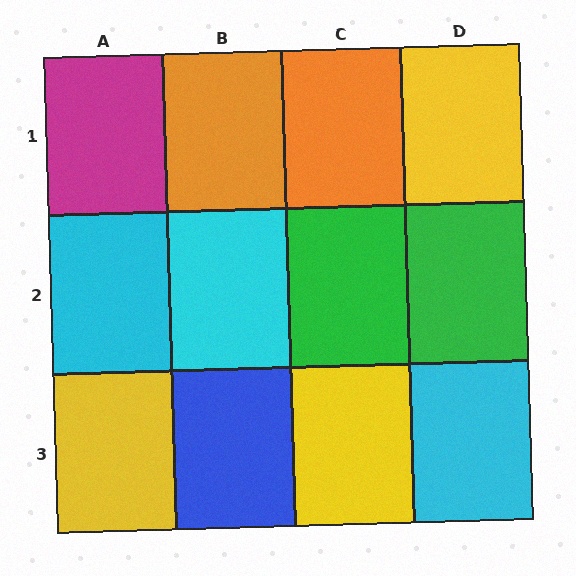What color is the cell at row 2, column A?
Cyan.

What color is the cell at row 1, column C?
Orange.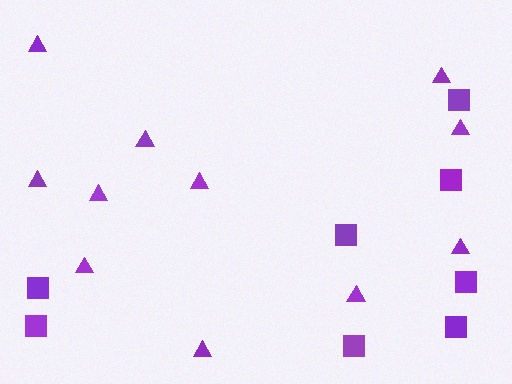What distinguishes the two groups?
There are 2 groups: one group of triangles (11) and one group of squares (8).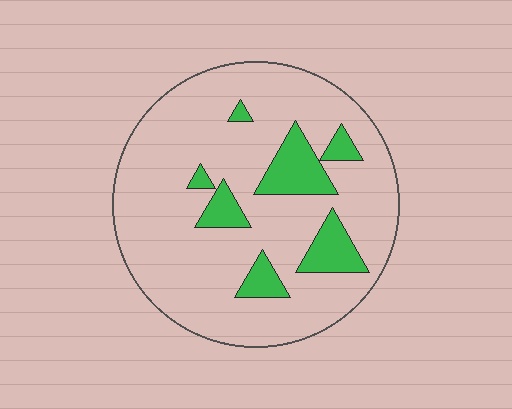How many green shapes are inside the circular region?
7.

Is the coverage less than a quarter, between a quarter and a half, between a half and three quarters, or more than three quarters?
Less than a quarter.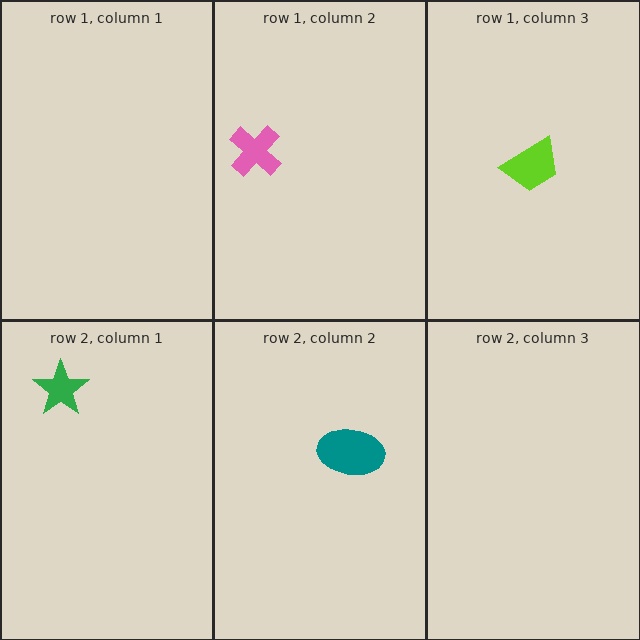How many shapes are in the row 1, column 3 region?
1.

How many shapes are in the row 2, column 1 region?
1.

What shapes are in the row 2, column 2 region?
The teal ellipse.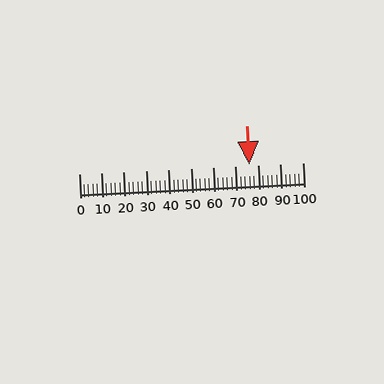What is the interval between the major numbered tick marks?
The major tick marks are spaced 10 units apart.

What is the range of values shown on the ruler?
The ruler shows values from 0 to 100.